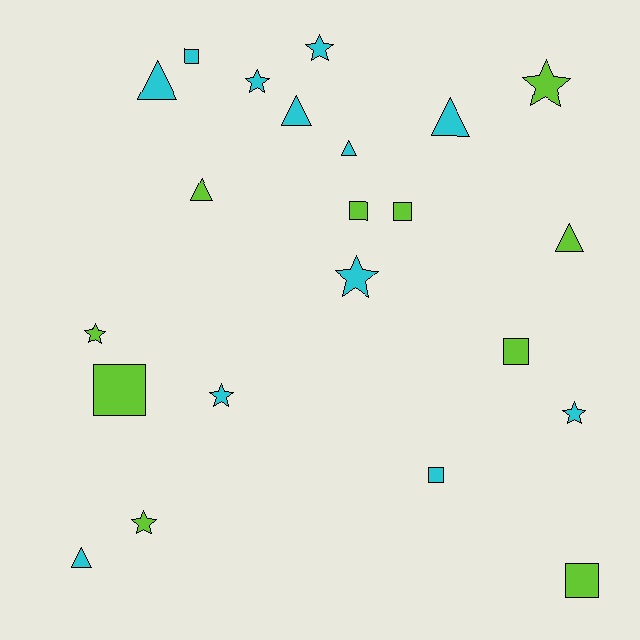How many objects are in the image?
There are 22 objects.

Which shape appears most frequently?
Star, with 8 objects.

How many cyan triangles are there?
There are 5 cyan triangles.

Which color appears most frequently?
Cyan, with 12 objects.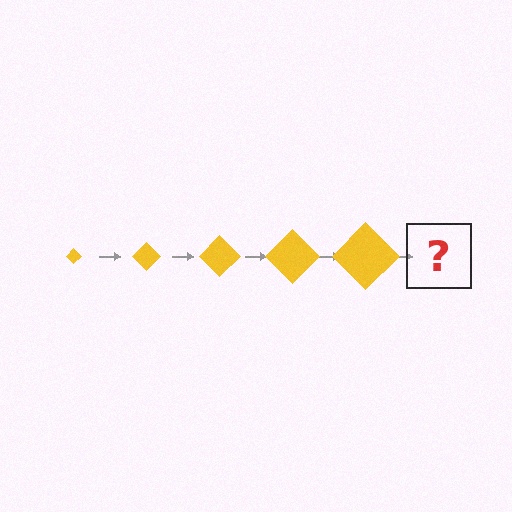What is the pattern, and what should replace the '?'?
The pattern is that the diamond gets progressively larger each step. The '?' should be a yellow diamond, larger than the previous one.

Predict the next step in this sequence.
The next step is a yellow diamond, larger than the previous one.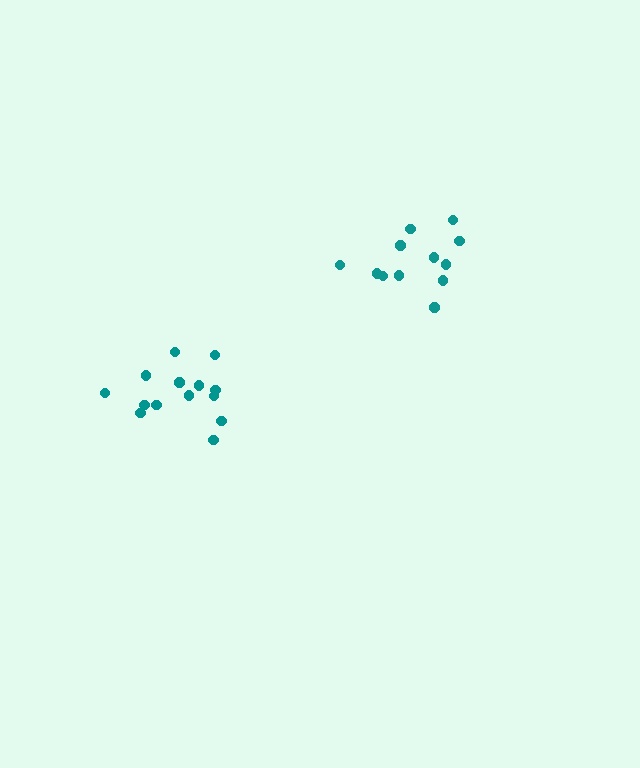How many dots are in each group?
Group 1: 12 dots, Group 2: 14 dots (26 total).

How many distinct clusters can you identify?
There are 2 distinct clusters.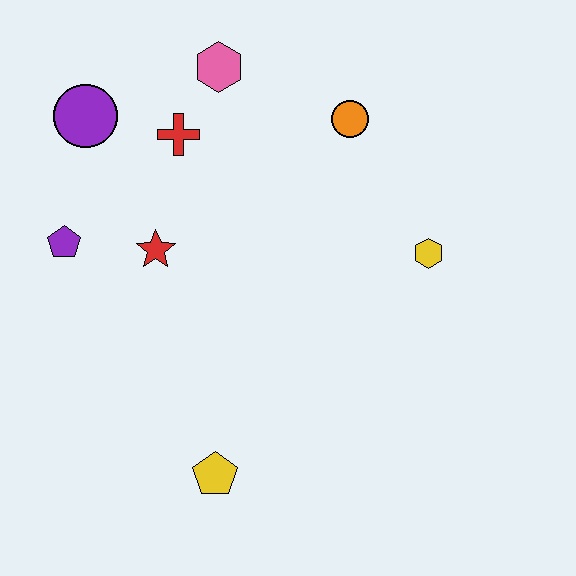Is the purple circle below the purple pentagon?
No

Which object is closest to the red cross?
The pink hexagon is closest to the red cross.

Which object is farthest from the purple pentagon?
The yellow hexagon is farthest from the purple pentagon.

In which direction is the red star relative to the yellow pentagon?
The red star is above the yellow pentagon.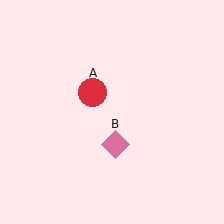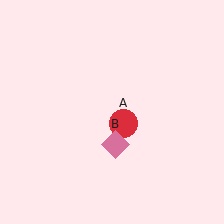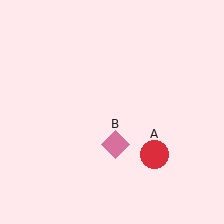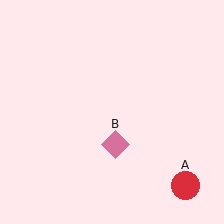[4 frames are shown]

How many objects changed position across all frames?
1 object changed position: red circle (object A).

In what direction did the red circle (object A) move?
The red circle (object A) moved down and to the right.